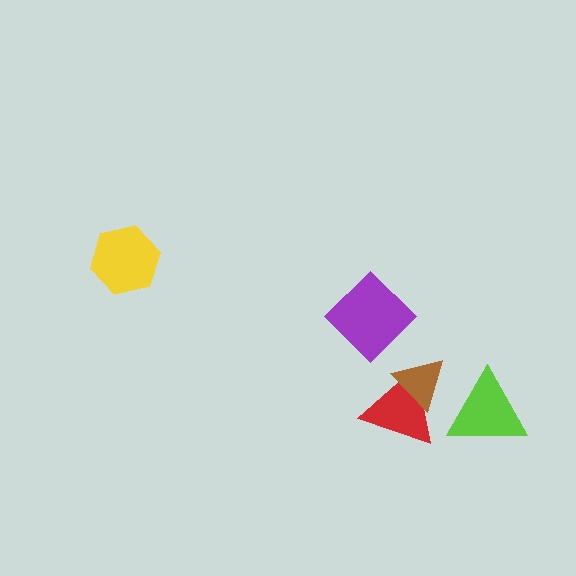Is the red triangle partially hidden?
Yes, it is partially covered by another shape.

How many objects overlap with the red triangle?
1 object overlaps with the red triangle.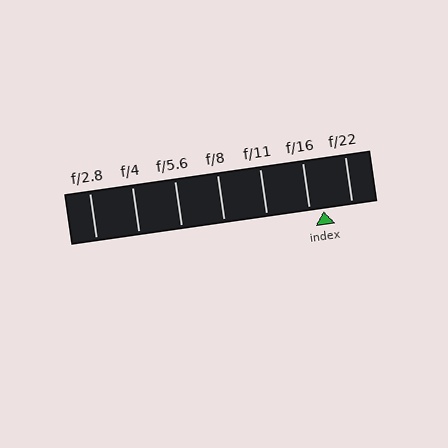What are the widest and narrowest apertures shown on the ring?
The widest aperture shown is f/2.8 and the narrowest is f/22.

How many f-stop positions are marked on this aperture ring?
There are 7 f-stop positions marked.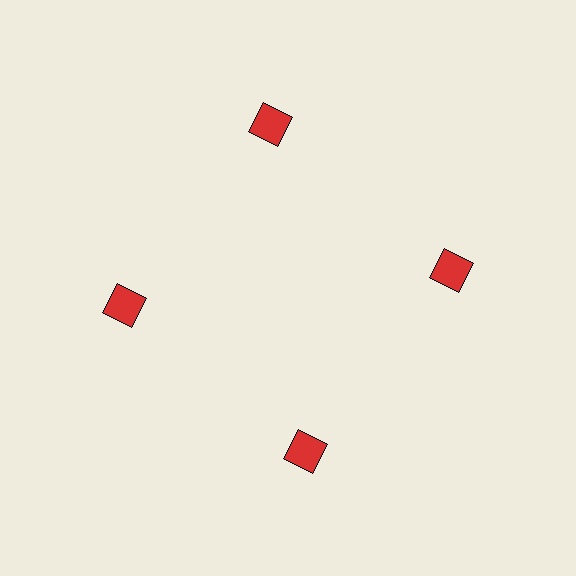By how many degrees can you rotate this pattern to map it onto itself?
The pattern maps onto itself every 90 degrees of rotation.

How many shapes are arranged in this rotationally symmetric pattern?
There are 4 shapes, arranged in 4 groups of 1.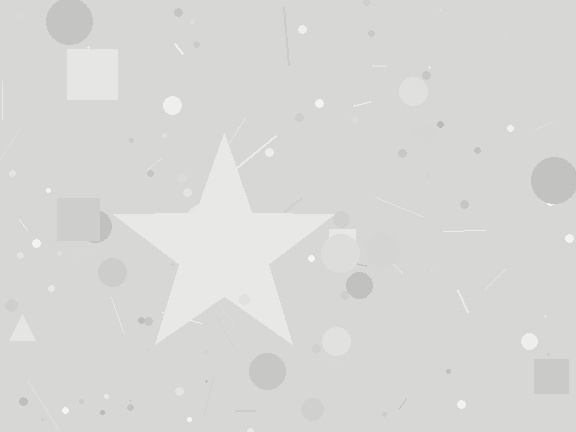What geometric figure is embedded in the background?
A star is embedded in the background.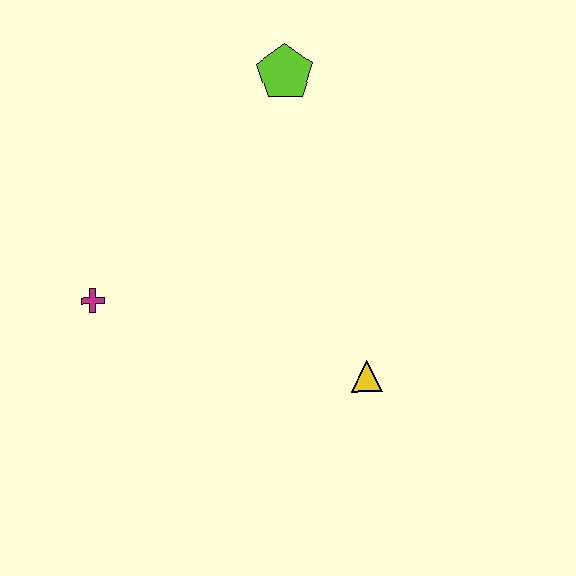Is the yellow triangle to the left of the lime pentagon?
No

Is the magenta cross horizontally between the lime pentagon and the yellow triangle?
No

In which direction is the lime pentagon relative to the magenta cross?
The lime pentagon is above the magenta cross.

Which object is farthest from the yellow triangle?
The lime pentagon is farthest from the yellow triangle.